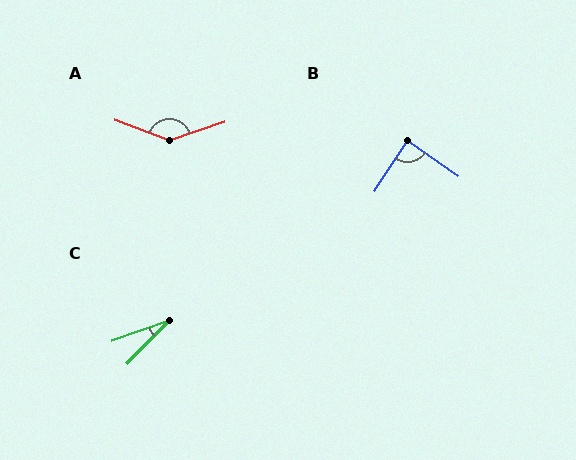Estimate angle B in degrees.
Approximately 88 degrees.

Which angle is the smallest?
C, at approximately 27 degrees.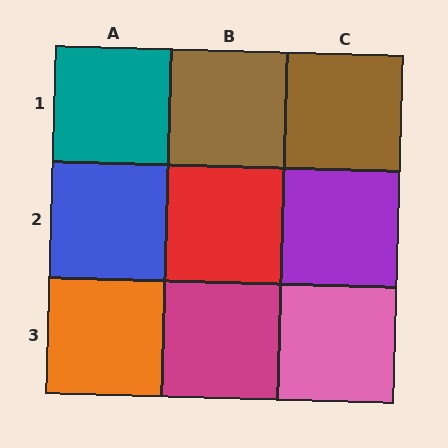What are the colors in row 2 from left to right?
Blue, red, purple.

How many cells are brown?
2 cells are brown.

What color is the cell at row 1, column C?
Brown.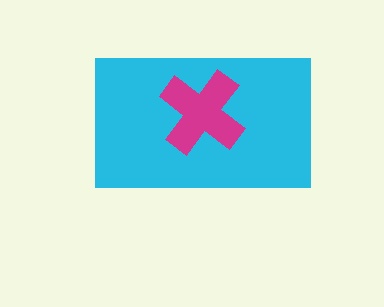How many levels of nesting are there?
2.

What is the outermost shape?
The cyan rectangle.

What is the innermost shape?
The magenta cross.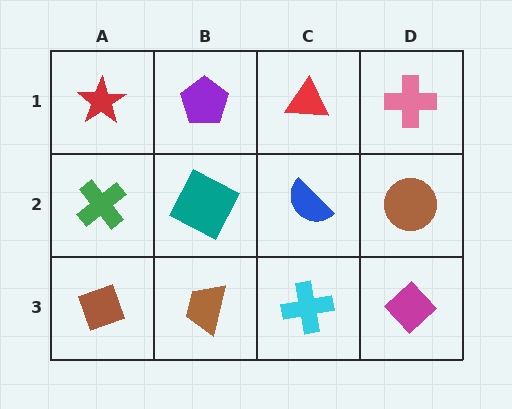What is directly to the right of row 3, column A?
A brown trapezoid.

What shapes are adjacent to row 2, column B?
A purple pentagon (row 1, column B), a brown trapezoid (row 3, column B), a green cross (row 2, column A), a blue semicircle (row 2, column C).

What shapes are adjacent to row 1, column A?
A green cross (row 2, column A), a purple pentagon (row 1, column B).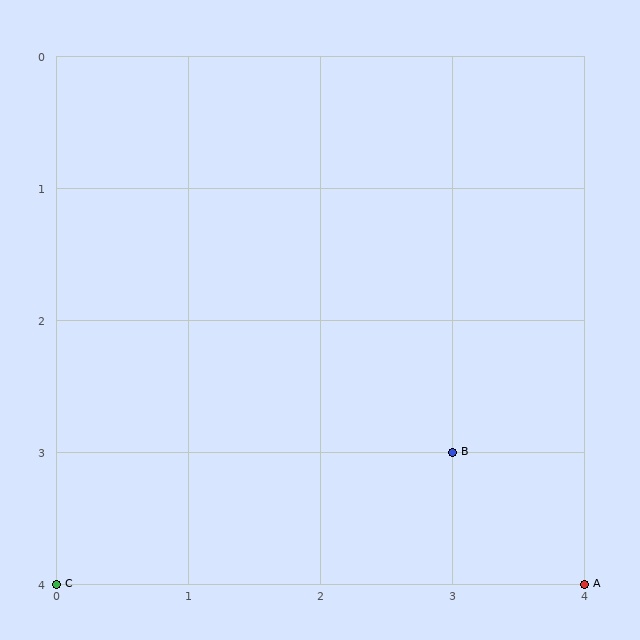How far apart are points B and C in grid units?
Points B and C are 3 columns and 1 row apart (about 3.2 grid units diagonally).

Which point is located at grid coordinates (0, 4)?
Point C is at (0, 4).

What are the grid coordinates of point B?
Point B is at grid coordinates (3, 3).